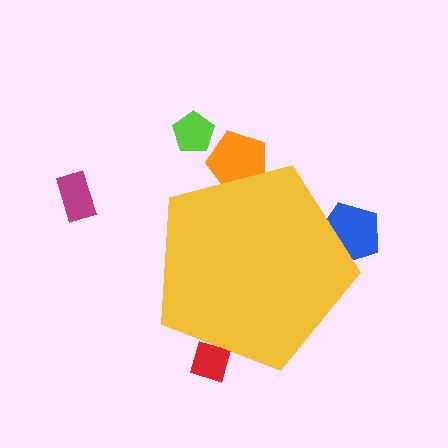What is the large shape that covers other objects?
A yellow pentagon.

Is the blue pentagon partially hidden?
Yes, the blue pentagon is partially hidden behind the yellow pentagon.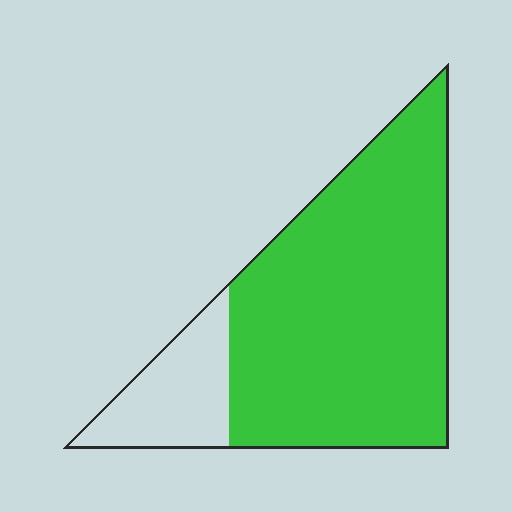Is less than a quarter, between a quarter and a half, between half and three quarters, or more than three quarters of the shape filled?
More than three quarters.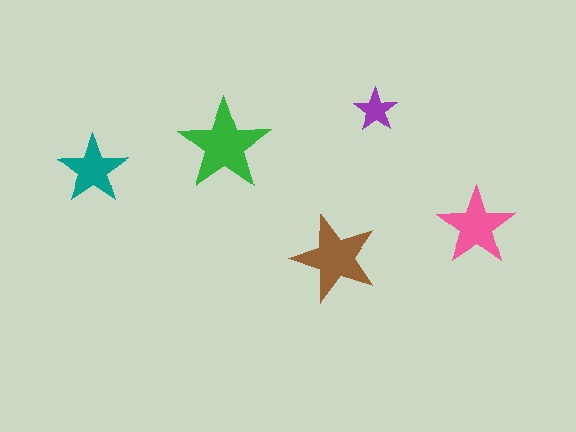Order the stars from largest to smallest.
the green one, the brown one, the pink one, the teal one, the purple one.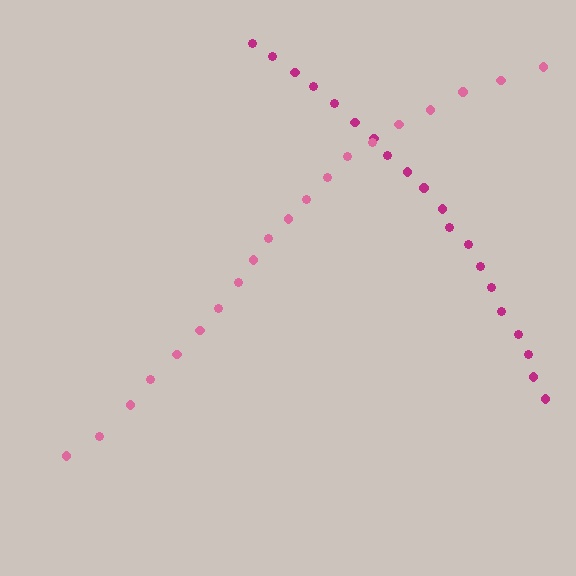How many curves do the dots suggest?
There are 2 distinct paths.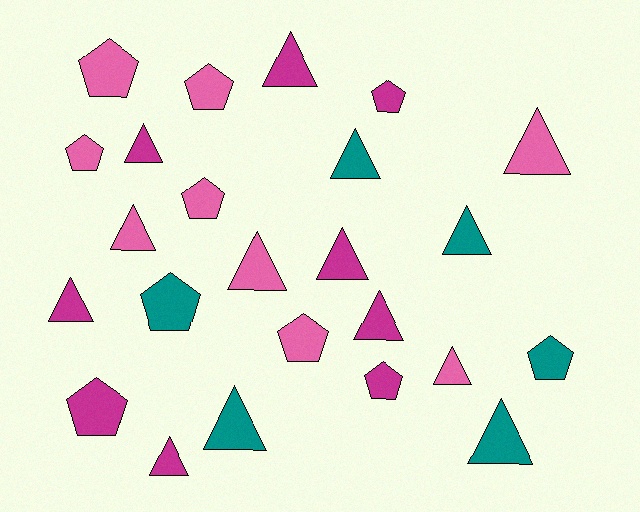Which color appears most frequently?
Magenta, with 9 objects.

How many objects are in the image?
There are 24 objects.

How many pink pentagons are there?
There are 5 pink pentagons.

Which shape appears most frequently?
Triangle, with 14 objects.